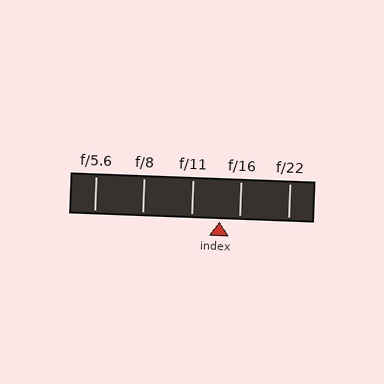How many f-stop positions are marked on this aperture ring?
There are 5 f-stop positions marked.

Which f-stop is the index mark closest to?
The index mark is closest to f/16.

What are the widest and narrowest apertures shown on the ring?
The widest aperture shown is f/5.6 and the narrowest is f/22.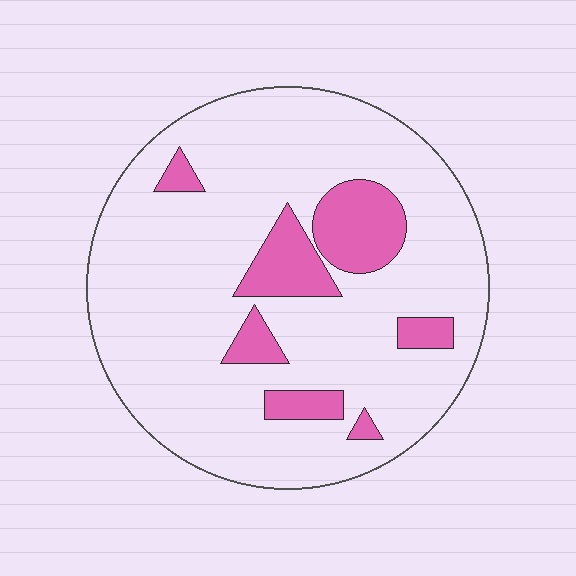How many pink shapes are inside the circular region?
7.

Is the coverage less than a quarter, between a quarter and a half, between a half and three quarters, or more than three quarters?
Less than a quarter.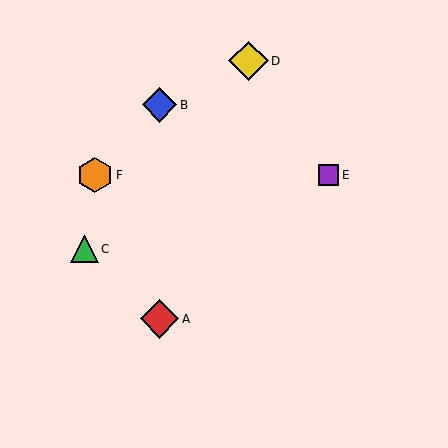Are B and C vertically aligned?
No, B is at x≈160 and C is at x≈84.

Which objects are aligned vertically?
Objects A, B are aligned vertically.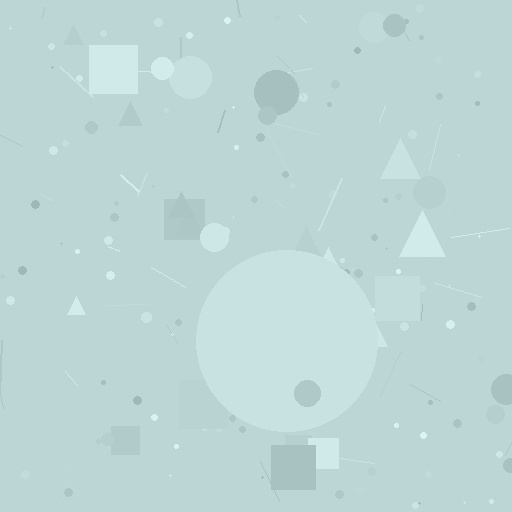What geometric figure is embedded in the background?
A circle is embedded in the background.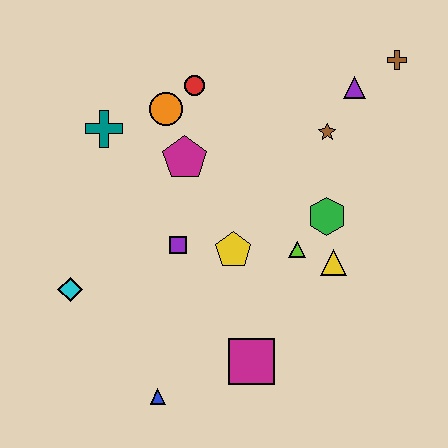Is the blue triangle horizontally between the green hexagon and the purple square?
No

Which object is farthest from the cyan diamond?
The brown cross is farthest from the cyan diamond.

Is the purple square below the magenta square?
No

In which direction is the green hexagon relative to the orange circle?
The green hexagon is to the right of the orange circle.